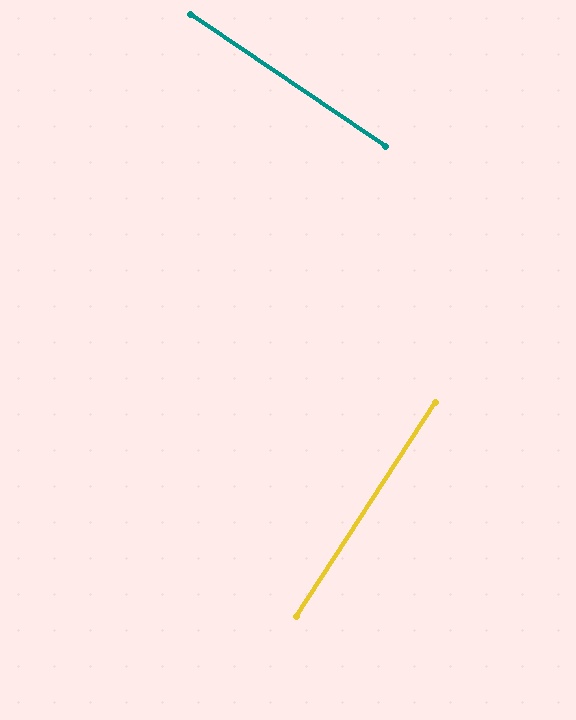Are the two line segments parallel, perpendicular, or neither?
Perpendicular — they meet at approximately 89°.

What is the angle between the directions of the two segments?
Approximately 89 degrees.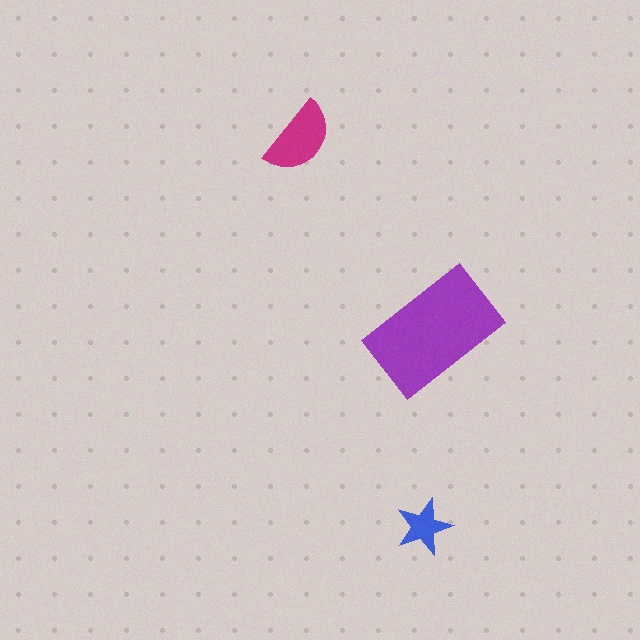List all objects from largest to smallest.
The purple rectangle, the magenta semicircle, the blue star.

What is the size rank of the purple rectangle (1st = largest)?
1st.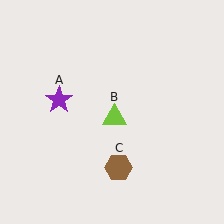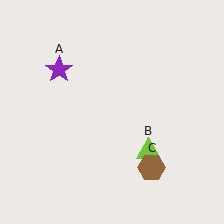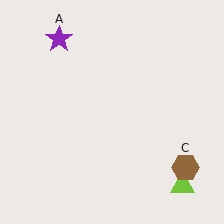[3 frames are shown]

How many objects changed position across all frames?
3 objects changed position: purple star (object A), lime triangle (object B), brown hexagon (object C).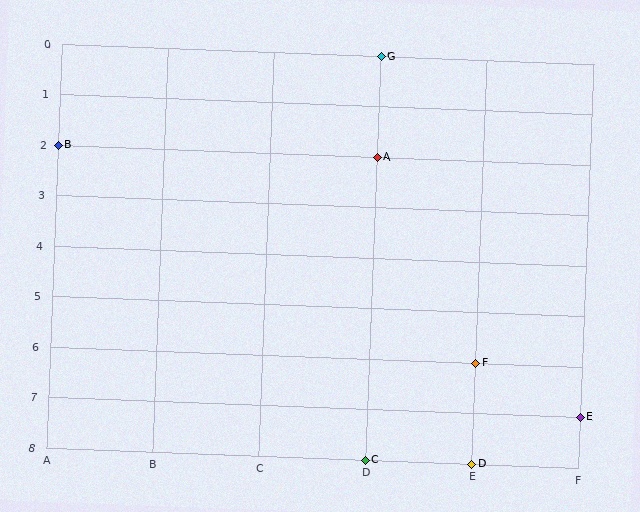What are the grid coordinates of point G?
Point G is at grid coordinates (D, 0).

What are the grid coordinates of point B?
Point B is at grid coordinates (A, 2).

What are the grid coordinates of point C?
Point C is at grid coordinates (D, 8).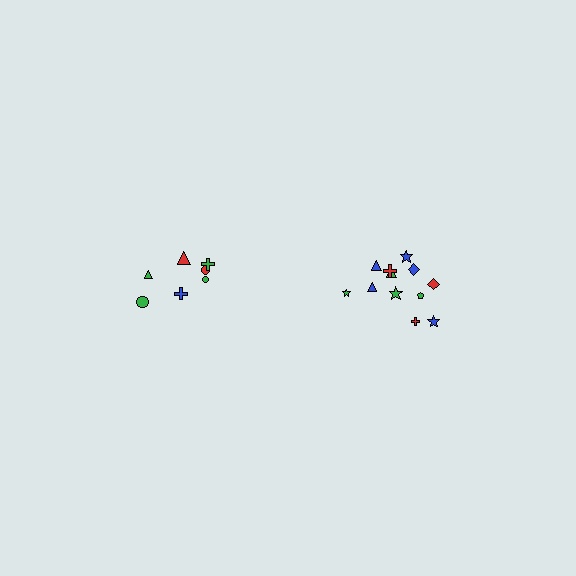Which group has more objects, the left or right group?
The right group.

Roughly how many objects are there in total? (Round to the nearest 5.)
Roughly 20 objects in total.